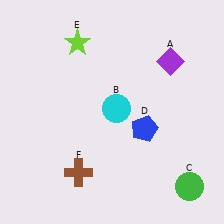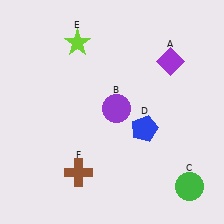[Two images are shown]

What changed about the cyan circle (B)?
In Image 1, B is cyan. In Image 2, it changed to purple.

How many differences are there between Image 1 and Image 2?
There is 1 difference between the two images.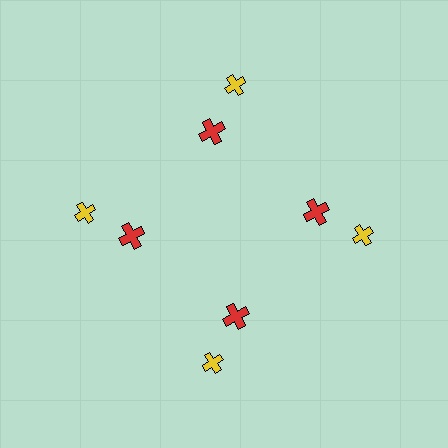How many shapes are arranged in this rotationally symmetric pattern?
There are 8 shapes, arranged in 4 groups of 2.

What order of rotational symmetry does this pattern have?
This pattern has 4-fold rotational symmetry.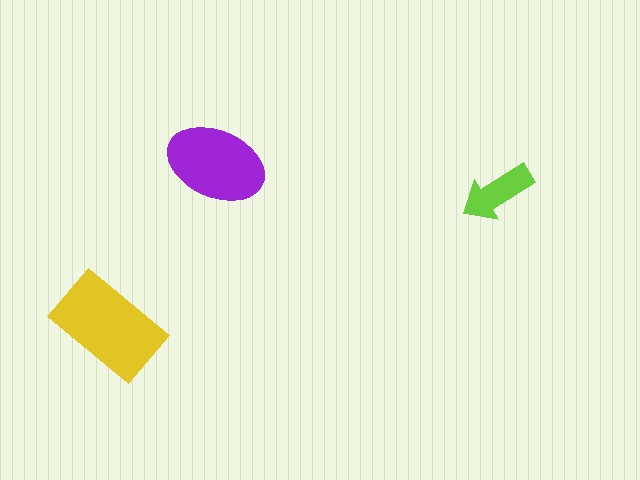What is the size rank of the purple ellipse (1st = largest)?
2nd.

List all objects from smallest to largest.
The lime arrow, the purple ellipse, the yellow rectangle.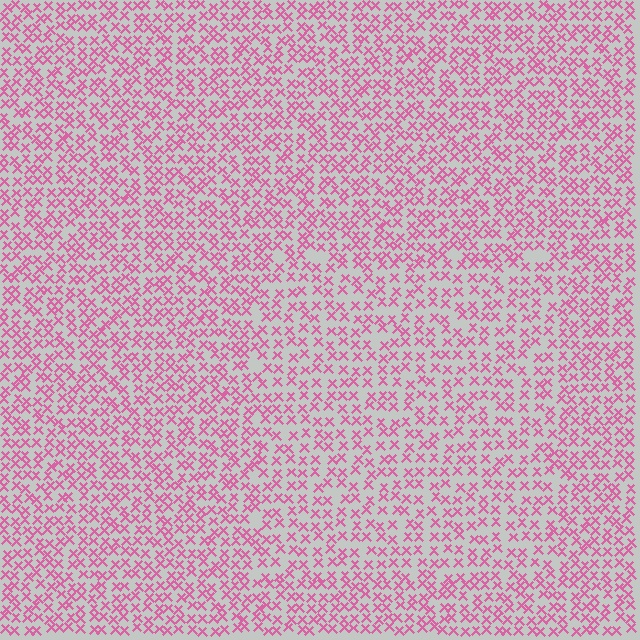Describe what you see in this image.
The image contains small pink elements arranged at two different densities. A rectangle-shaped region is visible where the elements are less densely packed than the surrounding area.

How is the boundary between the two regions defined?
The boundary is defined by a change in element density (approximately 1.4x ratio). All elements are the same color, size, and shape.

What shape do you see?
I see a rectangle.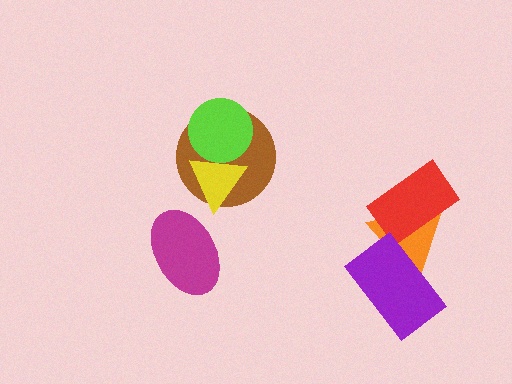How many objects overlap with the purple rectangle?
1 object overlaps with the purple rectangle.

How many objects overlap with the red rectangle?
1 object overlaps with the red rectangle.